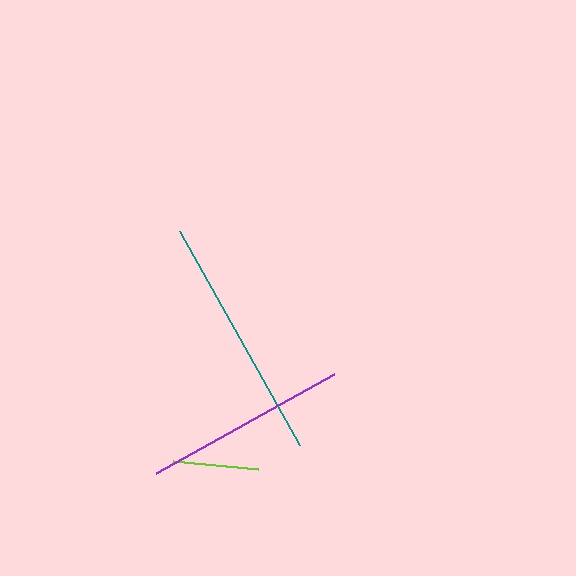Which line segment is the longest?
The teal line is the longest at approximately 246 pixels.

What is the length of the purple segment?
The purple segment is approximately 204 pixels long.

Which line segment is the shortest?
The lime line is the shortest at approximately 85 pixels.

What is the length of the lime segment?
The lime segment is approximately 85 pixels long.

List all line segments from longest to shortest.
From longest to shortest: teal, purple, lime.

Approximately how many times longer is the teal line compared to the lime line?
The teal line is approximately 2.9 times the length of the lime line.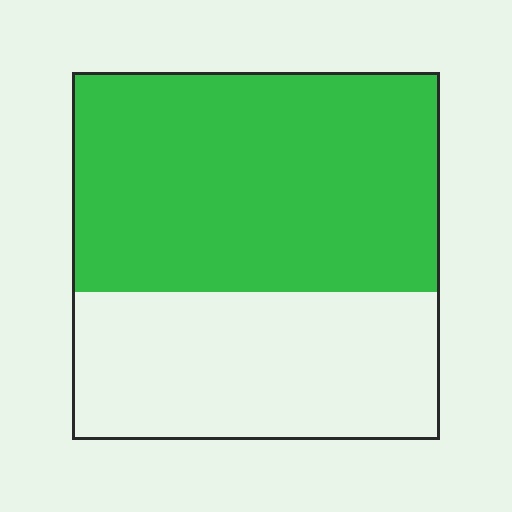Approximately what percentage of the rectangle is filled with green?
Approximately 60%.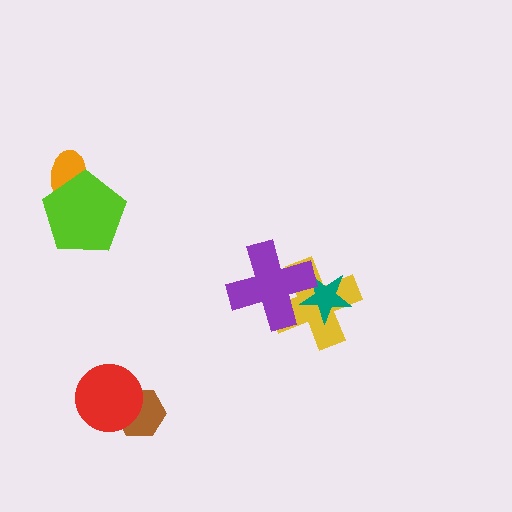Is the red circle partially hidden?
No, no other shape covers it.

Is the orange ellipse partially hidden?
Yes, it is partially covered by another shape.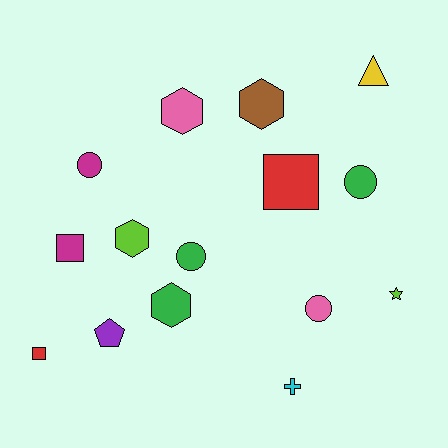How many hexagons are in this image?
There are 4 hexagons.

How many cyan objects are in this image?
There is 1 cyan object.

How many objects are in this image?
There are 15 objects.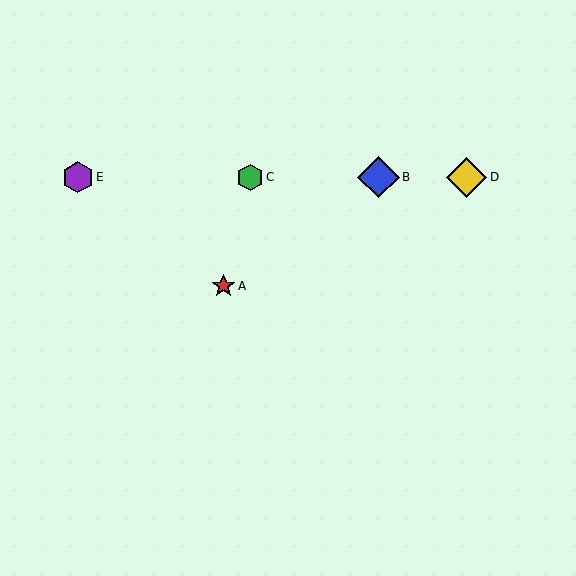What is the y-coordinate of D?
Object D is at y≈177.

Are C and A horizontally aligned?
No, C is at y≈177 and A is at y≈286.